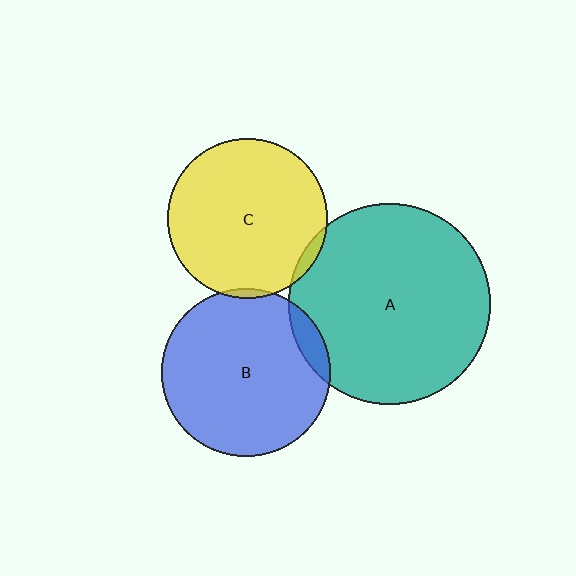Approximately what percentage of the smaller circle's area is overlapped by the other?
Approximately 5%.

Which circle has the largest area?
Circle A (teal).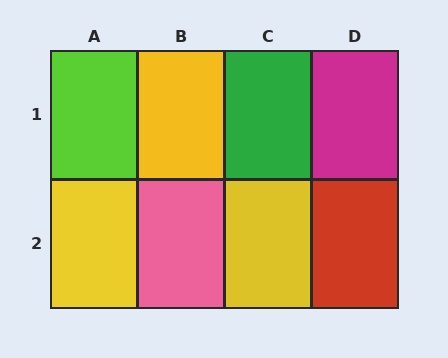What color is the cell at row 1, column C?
Green.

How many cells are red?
1 cell is red.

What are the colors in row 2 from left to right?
Yellow, pink, yellow, red.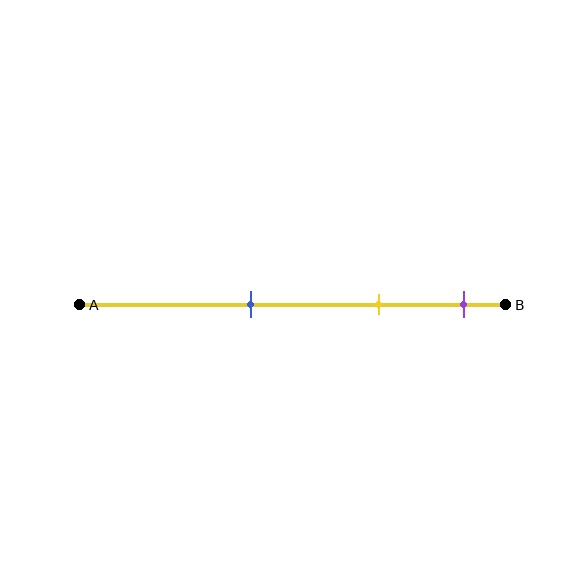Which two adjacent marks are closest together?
The yellow and purple marks are the closest adjacent pair.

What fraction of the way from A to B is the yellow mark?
The yellow mark is approximately 70% (0.7) of the way from A to B.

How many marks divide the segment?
There are 3 marks dividing the segment.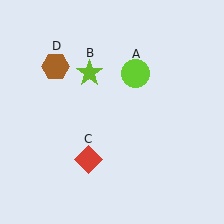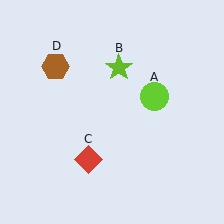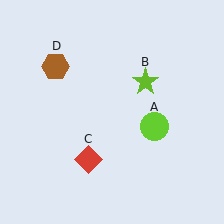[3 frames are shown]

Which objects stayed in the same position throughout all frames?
Red diamond (object C) and brown hexagon (object D) remained stationary.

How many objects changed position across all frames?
2 objects changed position: lime circle (object A), lime star (object B).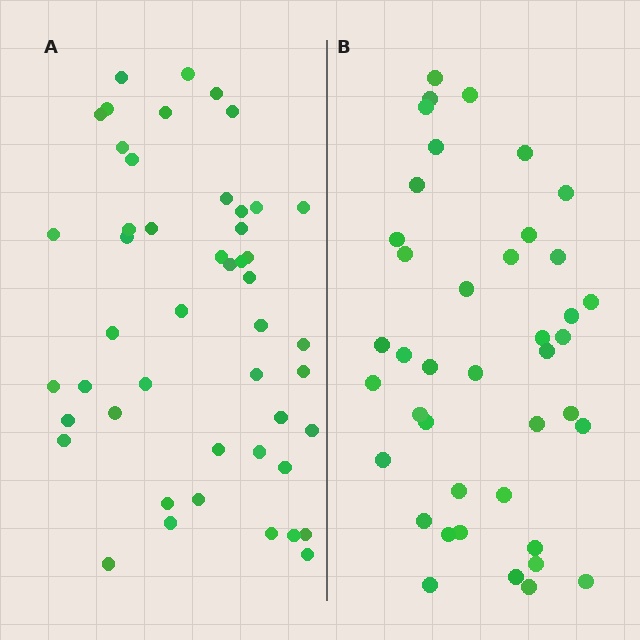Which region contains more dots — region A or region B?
Region A (the left region) has more dots.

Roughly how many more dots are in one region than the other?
Region A has roughly 8 or so more dots than region B.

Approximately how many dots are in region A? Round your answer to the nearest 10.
About 50 dots. (The exact count is 48, which rounds to 50.)